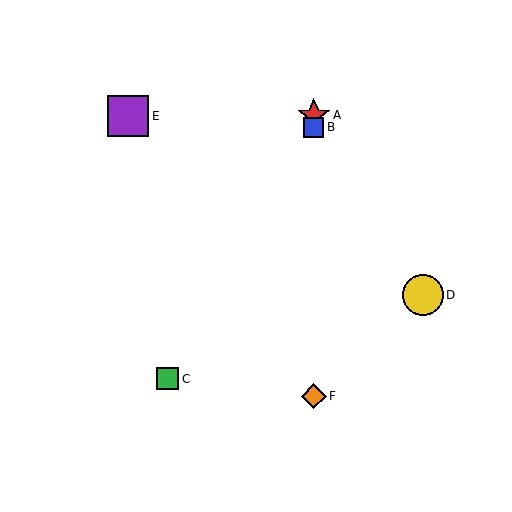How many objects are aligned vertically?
3 objects (A, B, F) are aligned vertically.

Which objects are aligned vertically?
Objects A, B, F are aligned vertically.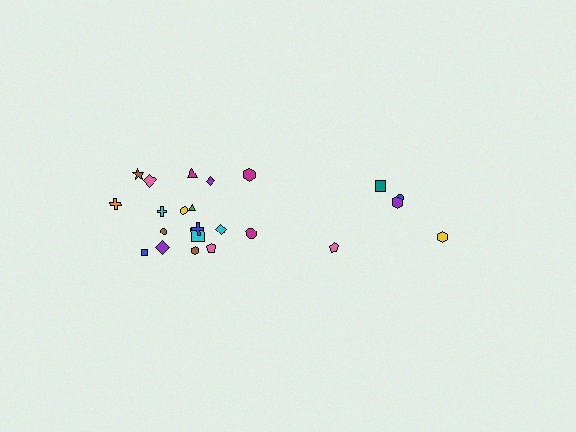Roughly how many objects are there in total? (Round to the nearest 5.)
Roughly 25 objects in total.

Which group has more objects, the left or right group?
The left group.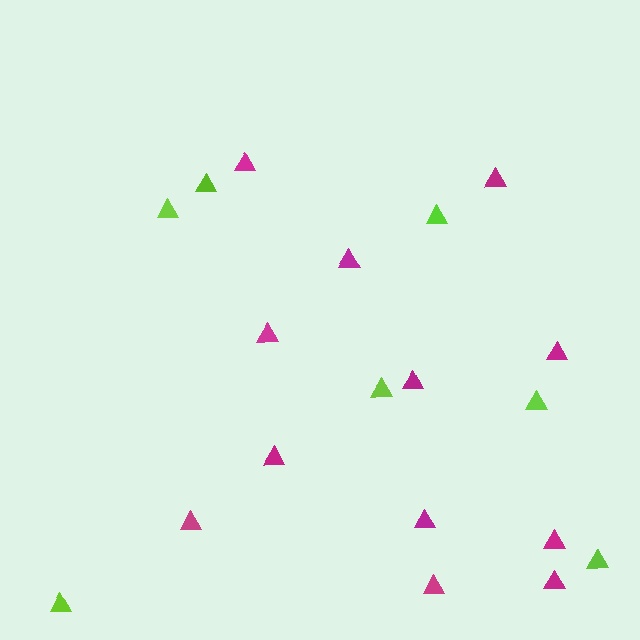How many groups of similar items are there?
There are 2 groups: one group of magenta triangles (12) and one group of lime triangles (7).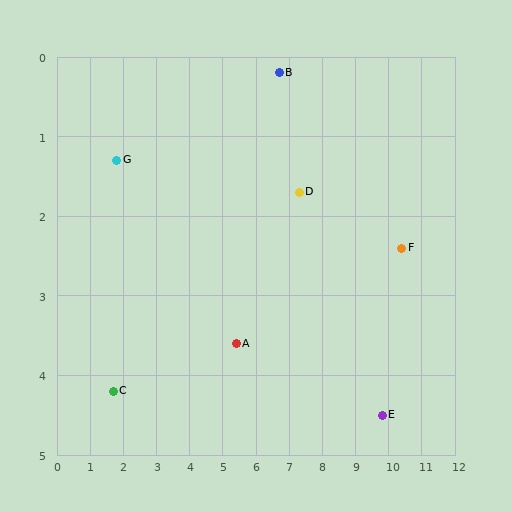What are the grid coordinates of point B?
Point B is at approximately (6.7, 0.2).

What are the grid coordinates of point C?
Point C is at approximately (1.7, 4.2).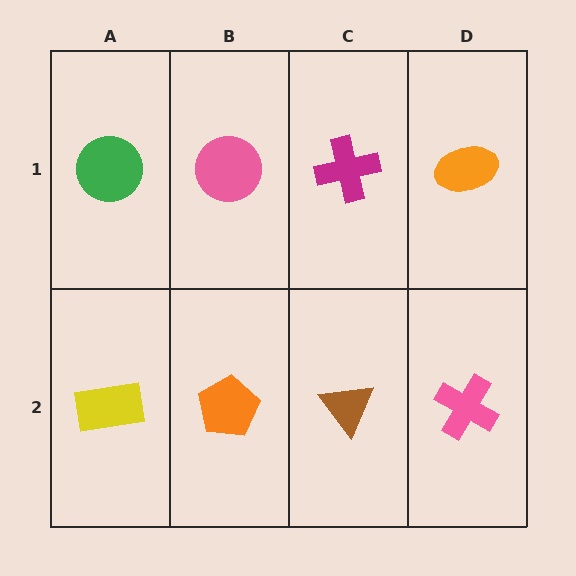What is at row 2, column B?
An orange pentagon.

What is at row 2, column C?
A brown triangle.